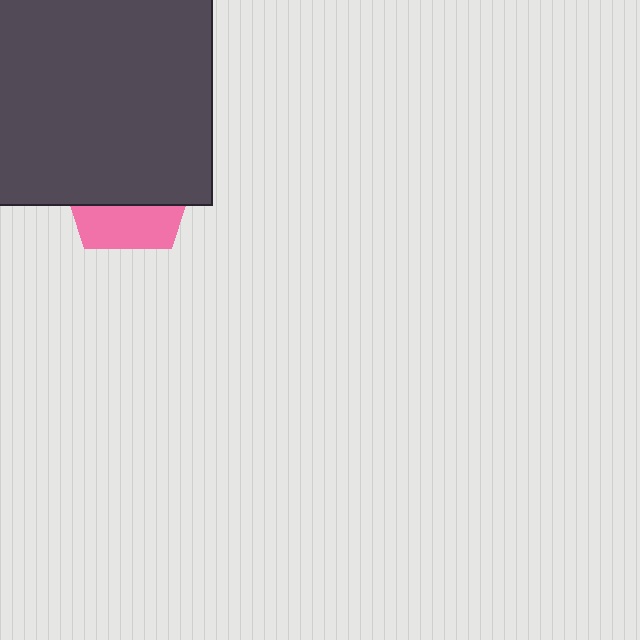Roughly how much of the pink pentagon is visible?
A small part of it is visible (roughly 34%).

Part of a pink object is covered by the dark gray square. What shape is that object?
It is a pentagon.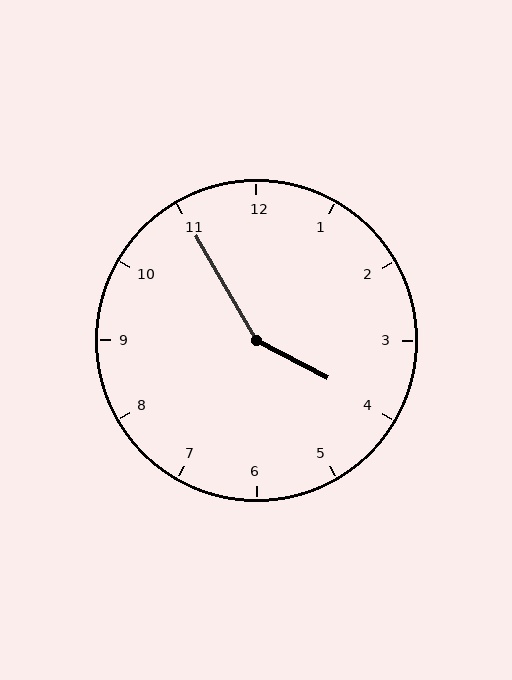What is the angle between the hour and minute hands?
Approximately 148 degrees.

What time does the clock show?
3:55.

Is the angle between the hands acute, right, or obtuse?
It is obtuse.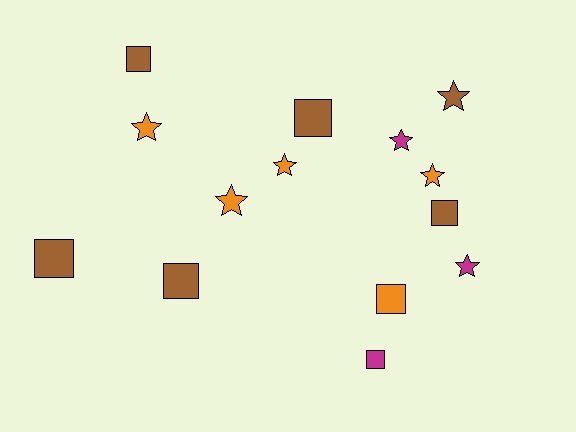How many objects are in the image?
There are 14 objects.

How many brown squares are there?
There are 5 brown squares.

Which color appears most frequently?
Brown, with 6 objects.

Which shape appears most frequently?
Star, with 7 objects.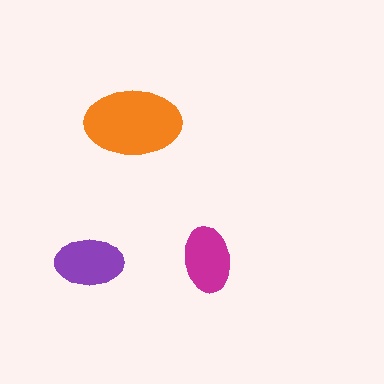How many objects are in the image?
There are 3 objects in the image.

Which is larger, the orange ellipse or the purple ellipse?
The orange one.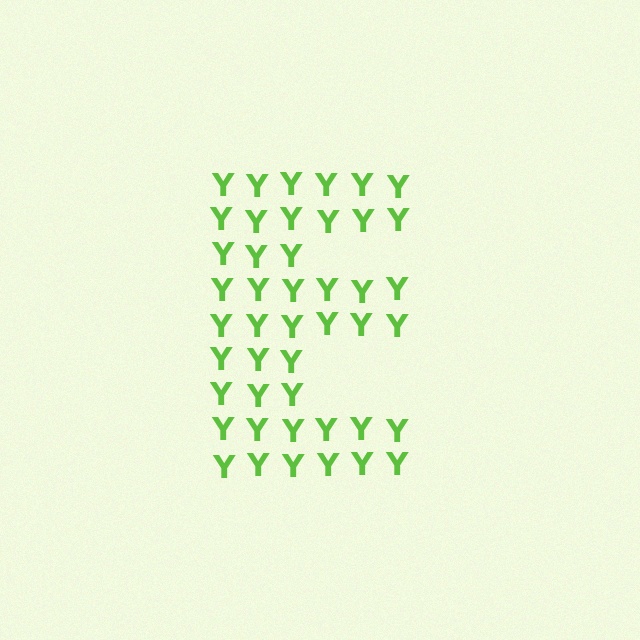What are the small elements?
The small elements are letter Y's.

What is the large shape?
The large shape is the letter E.